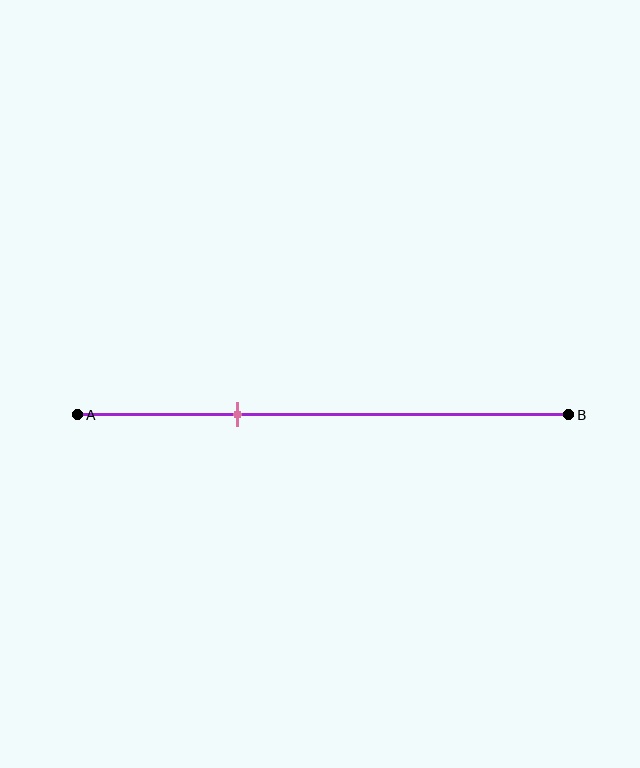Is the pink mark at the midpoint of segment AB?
No, the mark is at about 35% from A, not at the 50% midpoint.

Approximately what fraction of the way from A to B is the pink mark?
The pink mark is approximately 35% of the way from A to B.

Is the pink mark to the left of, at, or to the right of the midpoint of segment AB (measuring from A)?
The pink mark is to the left of the midpoint of segment AB.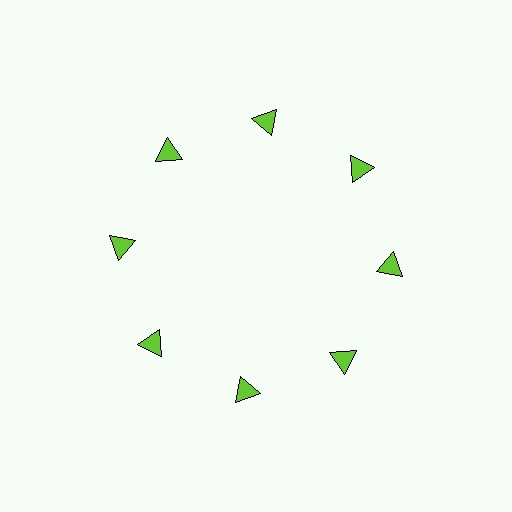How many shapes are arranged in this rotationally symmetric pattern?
There are 8 shapes, arranged in 8 groups of 1.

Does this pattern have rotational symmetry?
Yes, this pattern has 8-fold rotational symmetry. It looks the same after rotating 45 degrees around the center.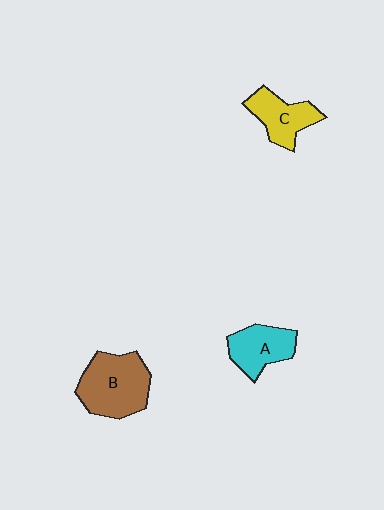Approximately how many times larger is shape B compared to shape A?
Approximately 1.5 times.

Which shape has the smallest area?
Shape C (yellow).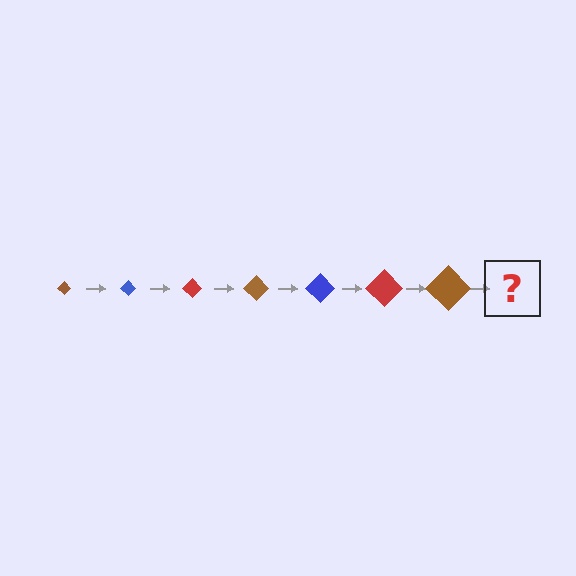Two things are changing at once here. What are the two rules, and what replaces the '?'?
The two rules are that the diamond grows larger each step and the color cycles through brown, blue, and red. The '?' should be a blue diamond, larger than the previous one.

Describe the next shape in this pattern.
It should be a blue diamond, larger than the previous one.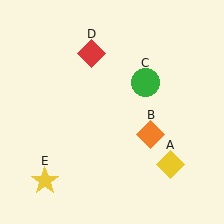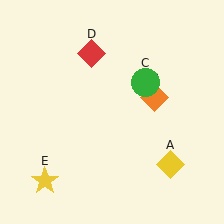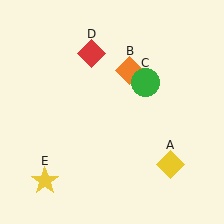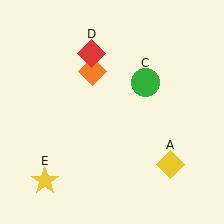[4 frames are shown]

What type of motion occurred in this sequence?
The orange diamond (object B) rotated counterclockwise around the center of the scene.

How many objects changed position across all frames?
1 object changed position: orange diamond (object B).